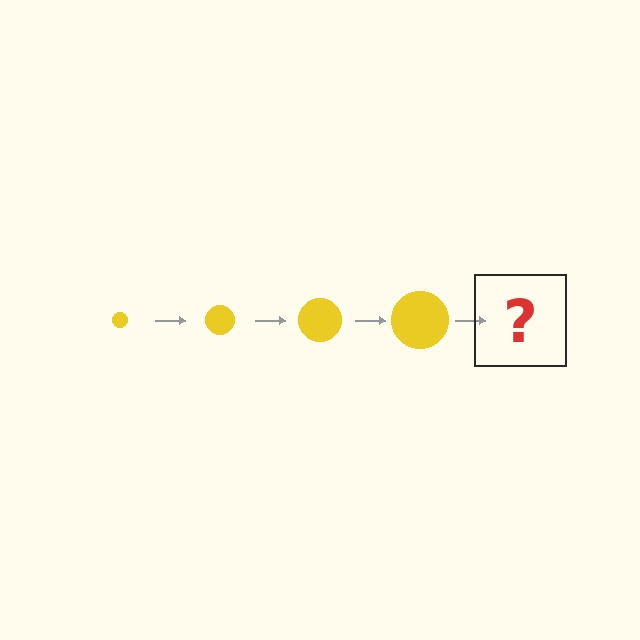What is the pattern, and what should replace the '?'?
The pattern is that the circle gets progressively larger each step. The '?' should be a yellow circle, larger than the previous one.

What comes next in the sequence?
The next element should be a yellow circle, larger than the previous one.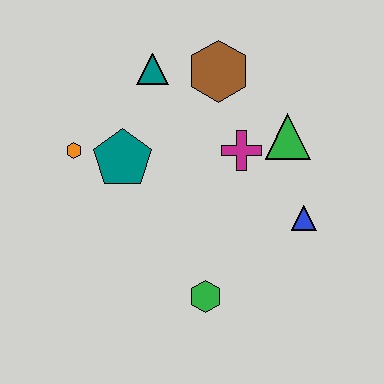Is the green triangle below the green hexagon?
No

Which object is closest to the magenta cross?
The green triangle is closest to the magenta cross.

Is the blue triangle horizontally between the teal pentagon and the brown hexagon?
No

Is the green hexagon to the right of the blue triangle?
No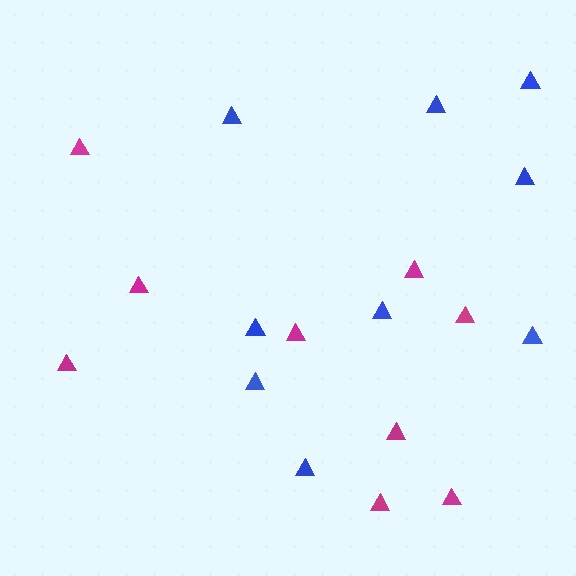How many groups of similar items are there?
There are 2 groups: one group of magenta triangles (9) and one group of blue triangles (9).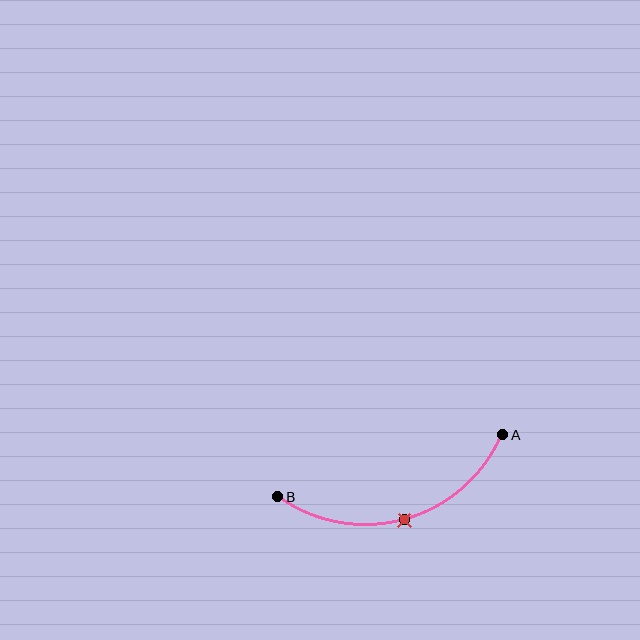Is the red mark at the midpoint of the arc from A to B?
Yes. The red mark lies on the arc at equal arc-length from both A and B — it is the arc midpoint.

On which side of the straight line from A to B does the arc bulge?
The arc bulges below the straight line connecting A and B.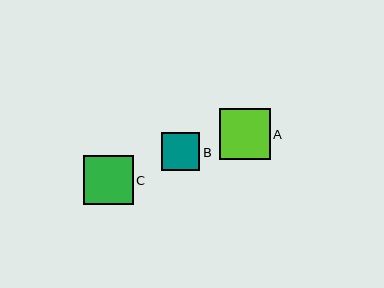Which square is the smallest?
Square B is the smallest with a size of approximately 38 pixels.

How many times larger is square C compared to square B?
Square C is approximately 1.3 times the size of square B.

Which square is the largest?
Square A is the largest with a size of approximately 51 pixels.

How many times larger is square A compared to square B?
Square A is approximately 1.3 times the size of square B.